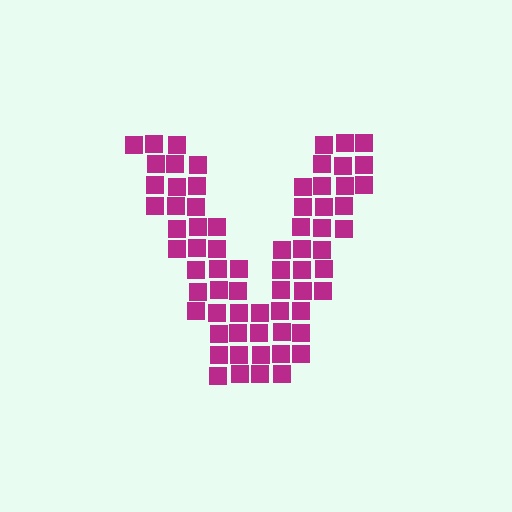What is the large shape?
The large shape is the letter V.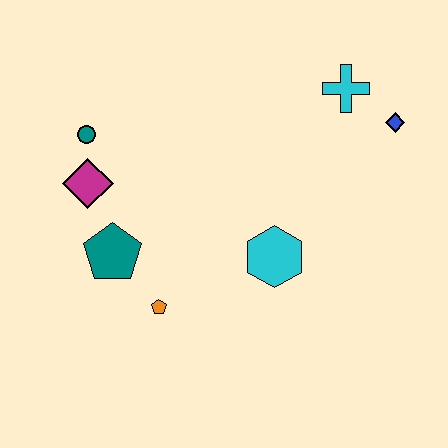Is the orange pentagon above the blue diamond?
No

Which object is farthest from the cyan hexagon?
The teal circle is farthest from the cyan hexagon.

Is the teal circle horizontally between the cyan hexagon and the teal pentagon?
No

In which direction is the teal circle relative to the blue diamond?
The teal circle is to the left of the blue diamond.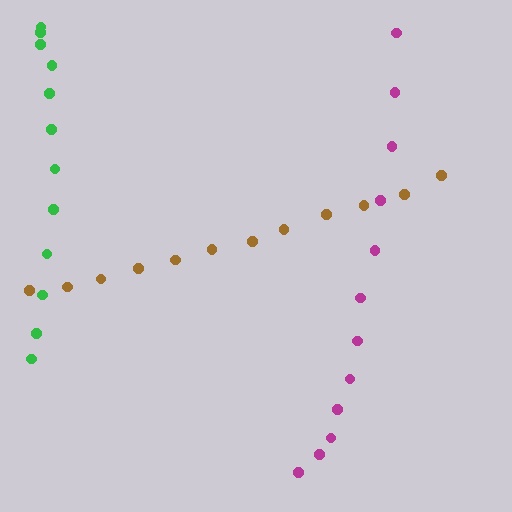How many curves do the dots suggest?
There are 3 distinct paths.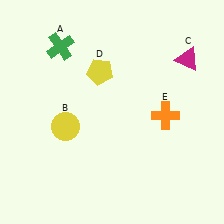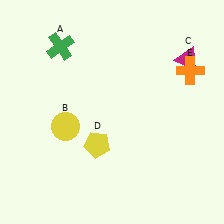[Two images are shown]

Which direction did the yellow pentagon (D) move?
The yellow pentagon (D) moved down.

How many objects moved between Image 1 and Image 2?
2 objects moved between the two images.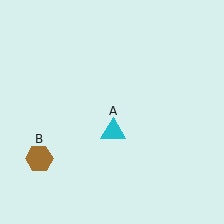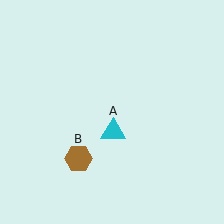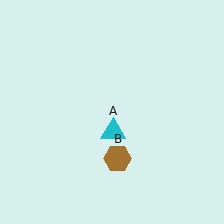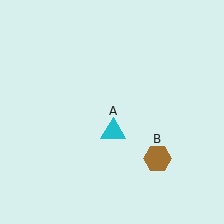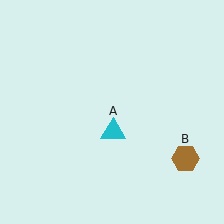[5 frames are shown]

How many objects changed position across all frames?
1 object changed position: brown hexagon (object B).